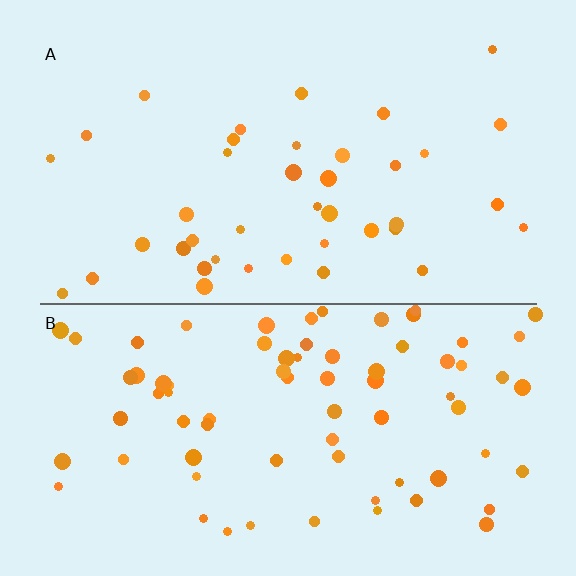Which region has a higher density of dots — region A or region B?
B (the bottom).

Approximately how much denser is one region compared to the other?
Approximately 1.9× — region B over region A.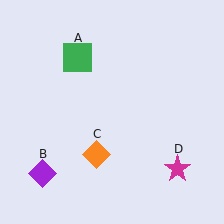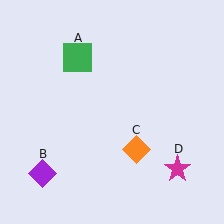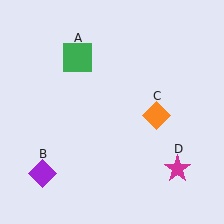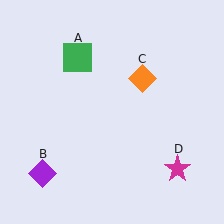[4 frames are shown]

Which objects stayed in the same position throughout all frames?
Green square (object A) and purple diamond (object B) and magenta star (object D) remained stationary.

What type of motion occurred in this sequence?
The orange diamond (object C) rotated counterclockwise around the center of the scene.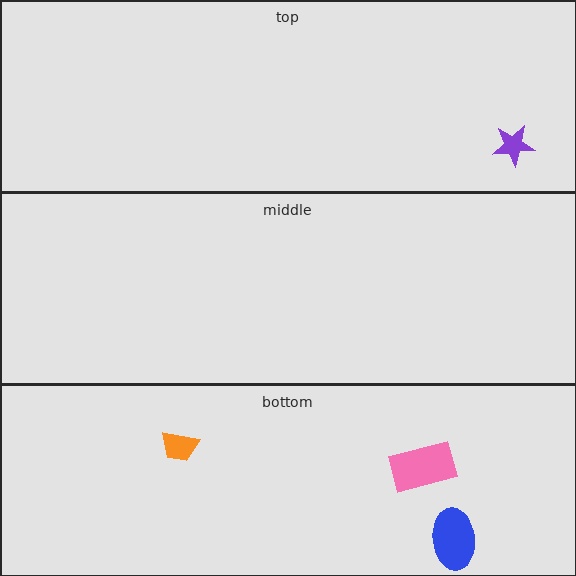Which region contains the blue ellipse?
The bottom region.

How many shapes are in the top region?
1.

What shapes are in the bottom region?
The orange trapezoid, the blue ellipse, the pink rectangle.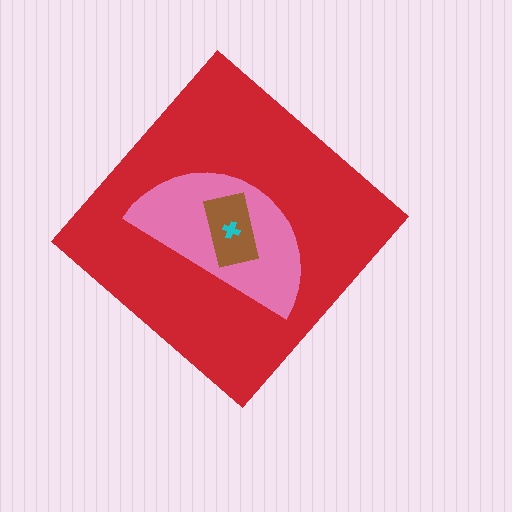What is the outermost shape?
The red diamond.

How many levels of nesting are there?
4.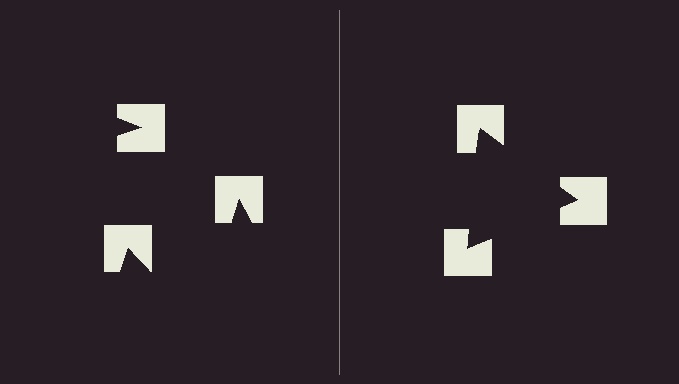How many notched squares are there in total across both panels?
6 — 3 on each side.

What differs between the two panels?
The notched squares are positioned identically on both sides; only the wedge orientations differ. On the right they align to a triangle; on the left they are misaligned.